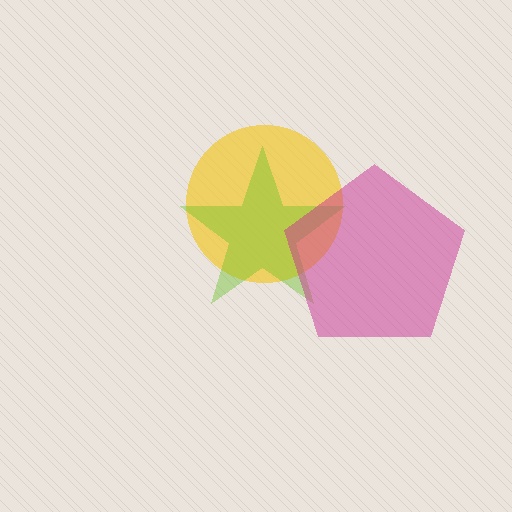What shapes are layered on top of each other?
The layered shapes are: a yellow circle, a lime star, a magenta pentagon.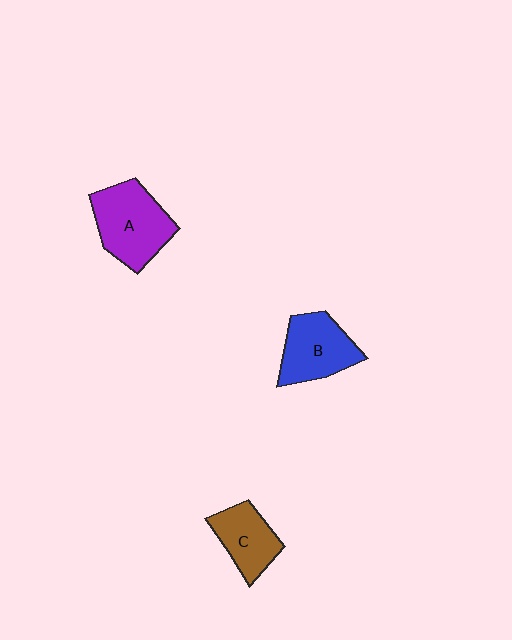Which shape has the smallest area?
Shape C (brown).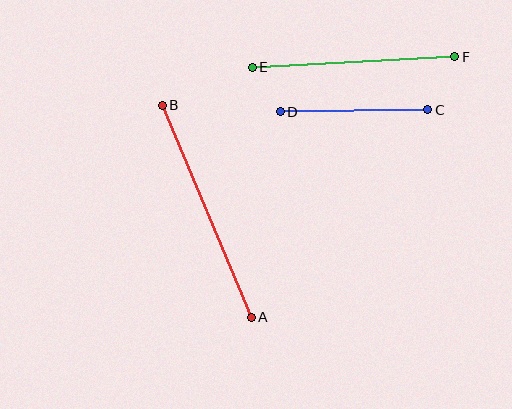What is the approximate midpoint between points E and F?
The midpoint is at approximately (353, 62) pixels.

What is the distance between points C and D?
The distance is approximately 147 pixels.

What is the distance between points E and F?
The distance is approximately 203 pixels.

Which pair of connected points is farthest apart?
Points A and B are farthest apart.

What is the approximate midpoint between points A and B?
The midpoint is at approximately (207, 211) pixels.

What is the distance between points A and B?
The distance is approximately 230 pixels.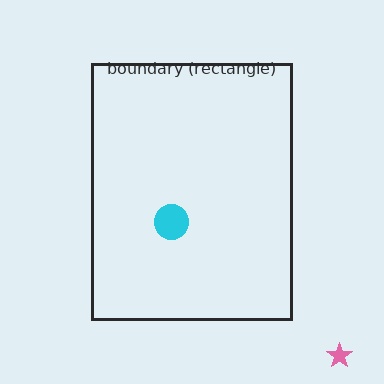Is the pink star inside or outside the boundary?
Outside.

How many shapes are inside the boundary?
1 inside, 1 outside.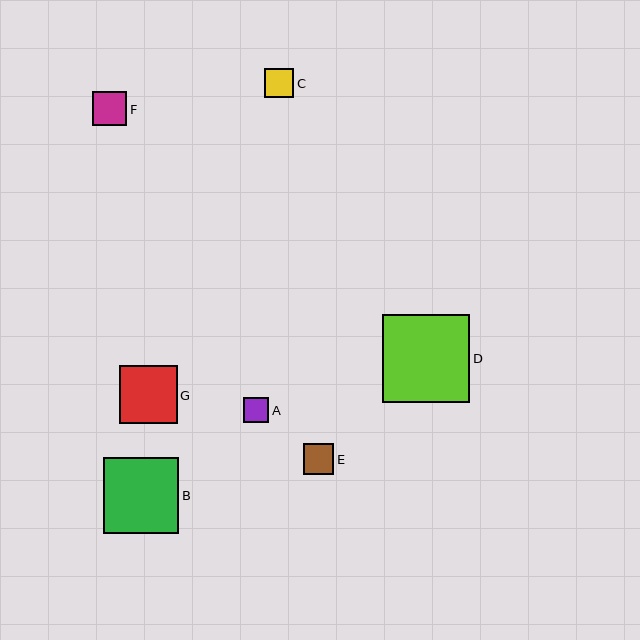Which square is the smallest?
Square A is the smallest with a size of approximately 25 pixels.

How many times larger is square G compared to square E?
Square G is approximately 1.9 times the size of square E.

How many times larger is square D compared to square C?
Square D is approximately 3.0 times the size of square C.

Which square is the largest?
Square D is the largest with a size of approximately 87 pixels.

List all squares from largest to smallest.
From largest to smallest: D, B, G, F, E, C, A.